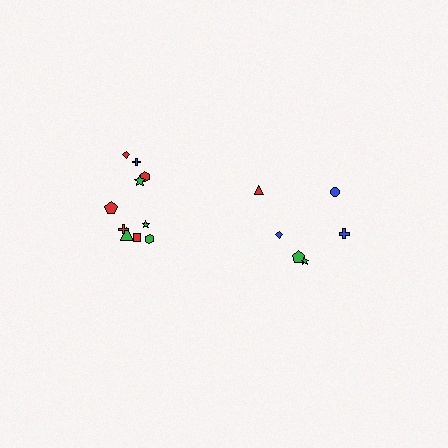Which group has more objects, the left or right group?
The left group.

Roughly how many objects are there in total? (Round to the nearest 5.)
Roughly 15 objects in total.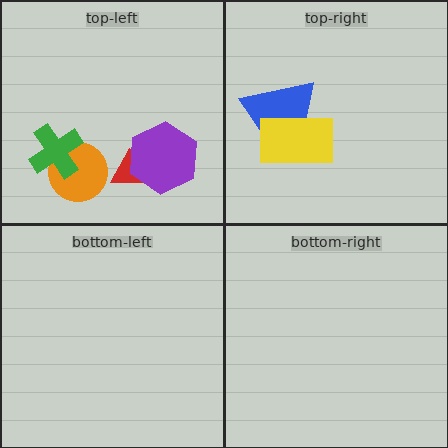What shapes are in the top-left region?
The red triangle, the orange circle, the purple hexagon, the green cross.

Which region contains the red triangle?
The top-left region.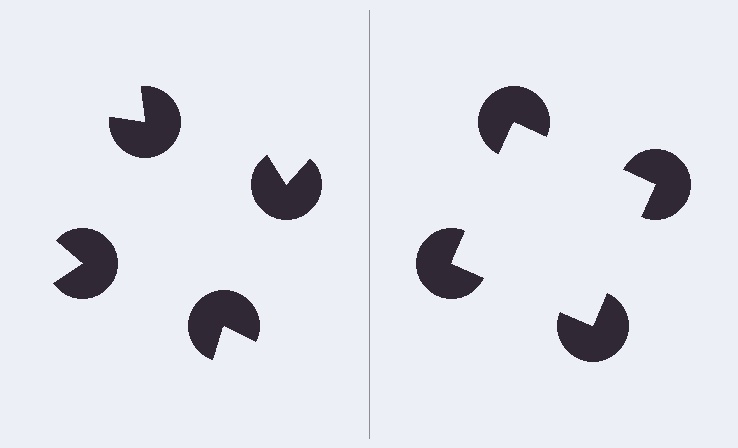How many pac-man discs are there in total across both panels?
8 — 4 on each side.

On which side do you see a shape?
An illusory square appears on the right side. On the left side the wedge cuts are rotated, so no coherent shape forms.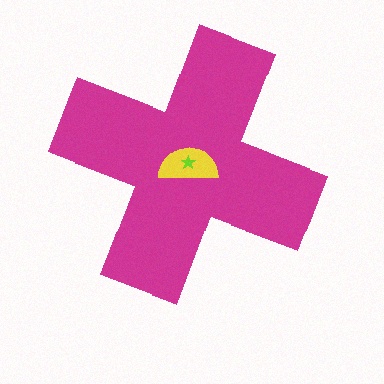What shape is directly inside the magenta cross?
The yellow semicircle.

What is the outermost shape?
The magenta cross.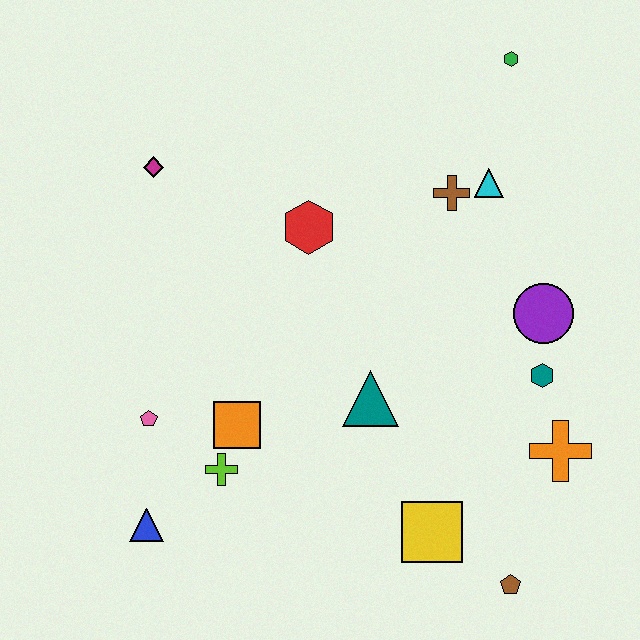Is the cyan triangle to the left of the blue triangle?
No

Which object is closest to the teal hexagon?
The purple circle is closest to the teal hexagon.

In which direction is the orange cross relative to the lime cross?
The orange cross is to the right of the lime cross.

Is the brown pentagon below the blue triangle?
Yes